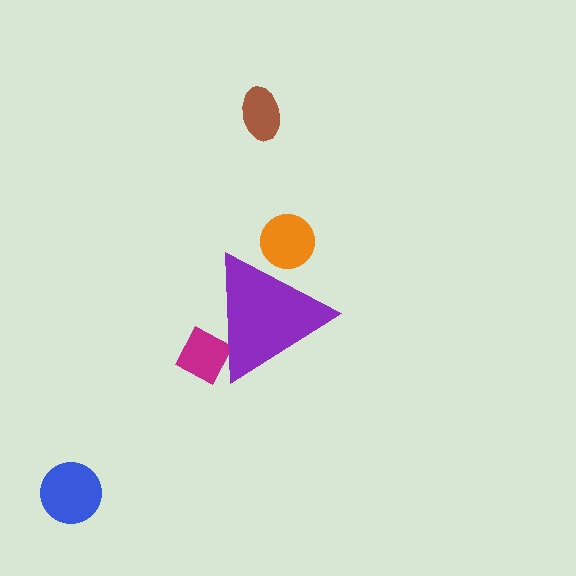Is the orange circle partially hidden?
Yes, the orange circle is partially hidden behind the purple triangle.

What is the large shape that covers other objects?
A purple triangle.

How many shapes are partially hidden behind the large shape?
2 shapes are partially hidden.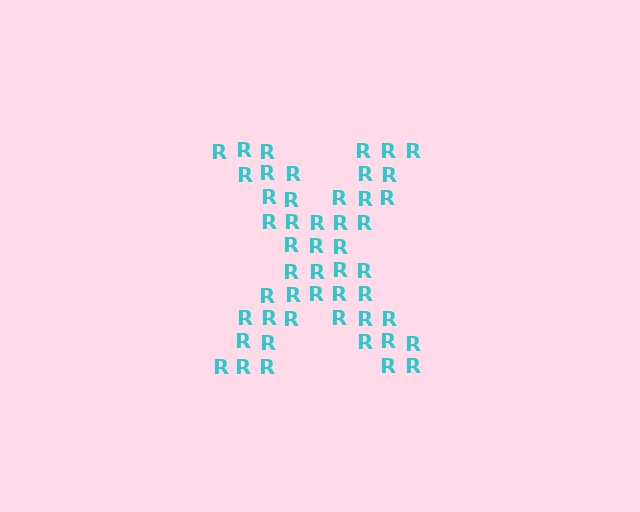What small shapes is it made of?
It is made of small letter R's.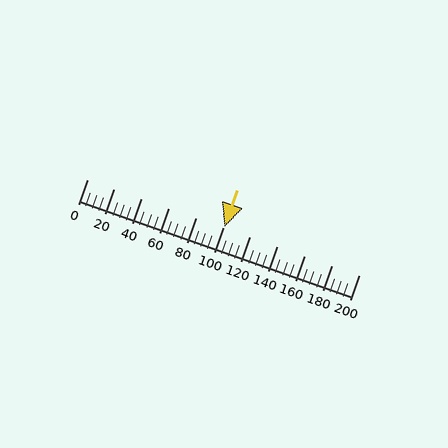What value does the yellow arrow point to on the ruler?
The yellow arrow points to approximately 101.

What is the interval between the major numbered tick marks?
The major tick marks are spaced 20 units apart.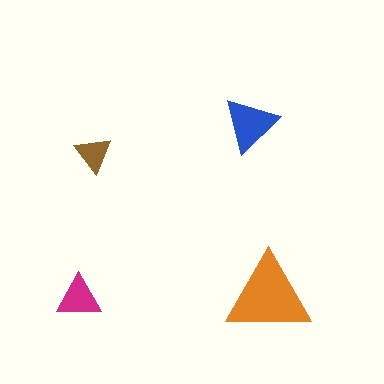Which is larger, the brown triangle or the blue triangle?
The blue one.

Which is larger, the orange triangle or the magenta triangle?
The orange one.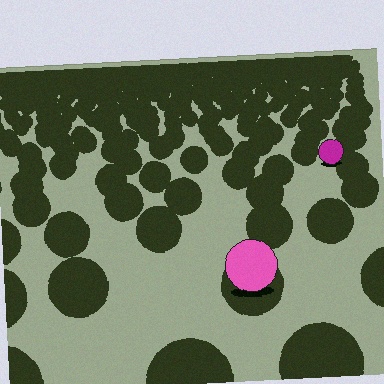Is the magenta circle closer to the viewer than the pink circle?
No. The pink circle is closer — you can tell from the texture gradient: the ground texture is coarser near it.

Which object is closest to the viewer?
The pink circle is closest. The texture marks near it are larger and more spread out.